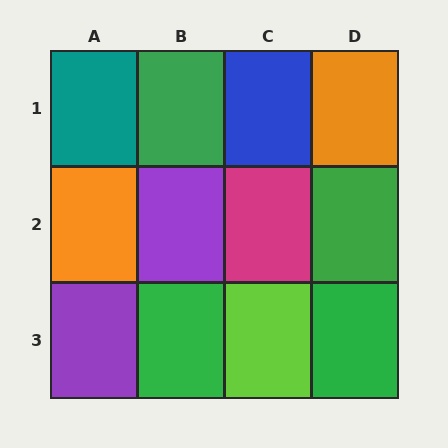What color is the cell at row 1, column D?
Orange.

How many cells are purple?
2 cells are purple.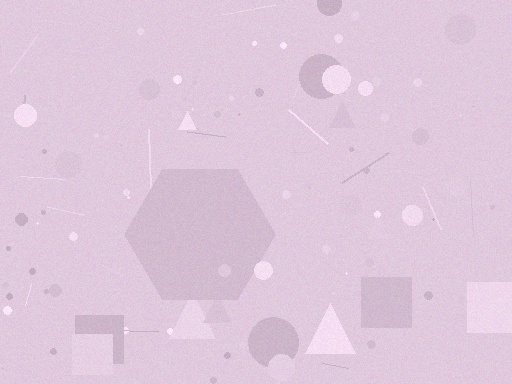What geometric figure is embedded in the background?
A hexagon is embedded in the background.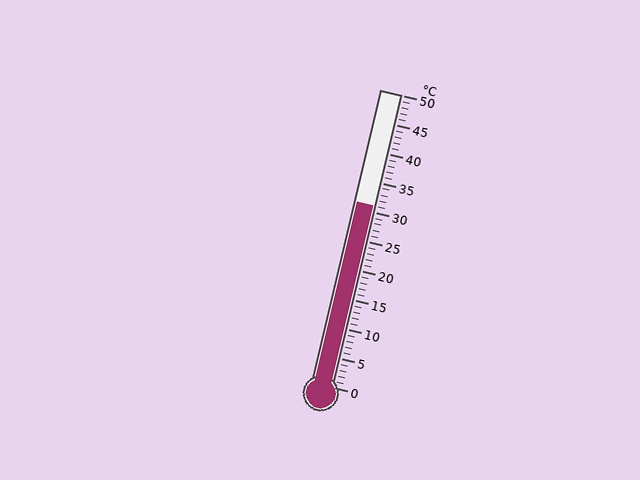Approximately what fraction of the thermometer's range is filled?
The thermometer is filled to approximately 60% of its range.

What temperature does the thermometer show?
The thermometer shows approximately 31°C.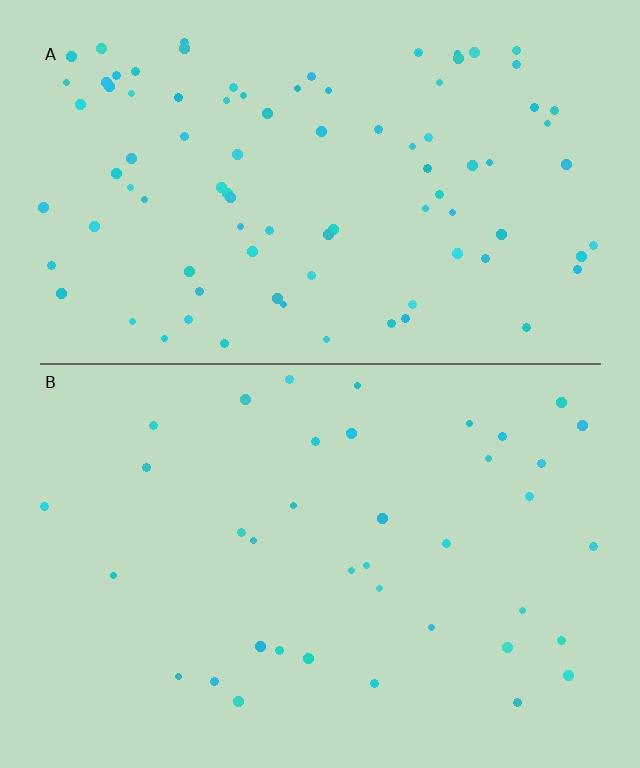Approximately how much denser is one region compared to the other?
Approximately 2.4× — region A over region B.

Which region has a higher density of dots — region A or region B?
A (the top).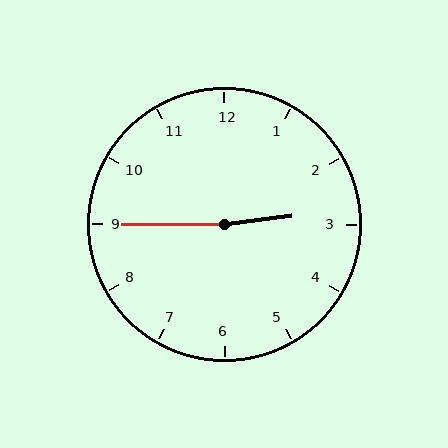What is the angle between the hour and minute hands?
Approximately 172 degrees.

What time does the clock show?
2:45.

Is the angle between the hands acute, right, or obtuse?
It is obtuse.